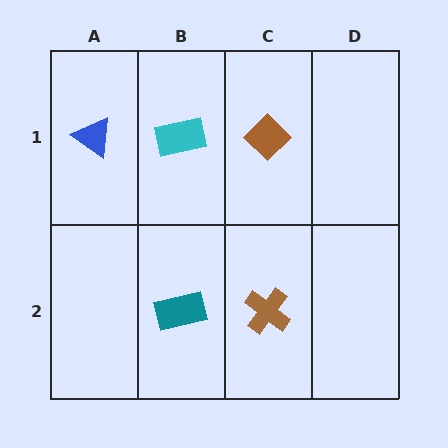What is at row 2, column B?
A teal rectangle.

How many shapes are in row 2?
2 shapes.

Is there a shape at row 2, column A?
No, that cell is empty.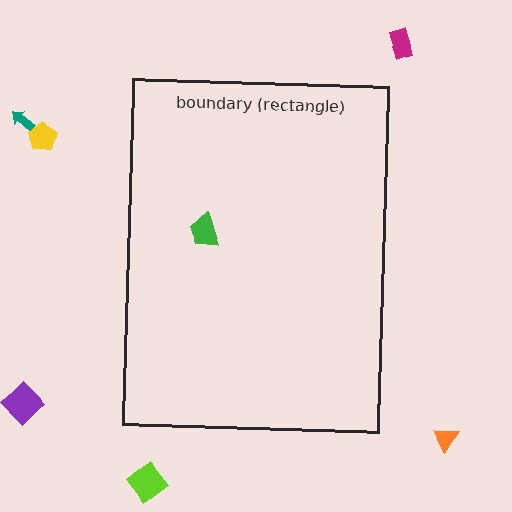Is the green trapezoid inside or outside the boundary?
Inside.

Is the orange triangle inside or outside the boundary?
Outside.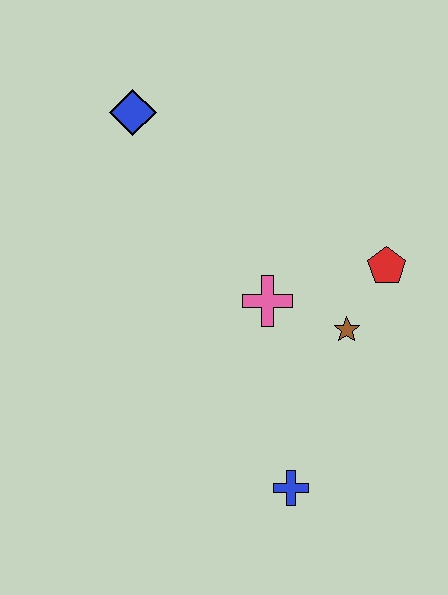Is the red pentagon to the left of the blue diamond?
No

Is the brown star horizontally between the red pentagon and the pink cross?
Yes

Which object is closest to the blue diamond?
The pink cross is closest to the blue diamond.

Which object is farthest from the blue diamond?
The blue cross is farthest from the blue diamond.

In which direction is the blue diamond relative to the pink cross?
The blue diamond is above the pink cross.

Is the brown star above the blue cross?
Yes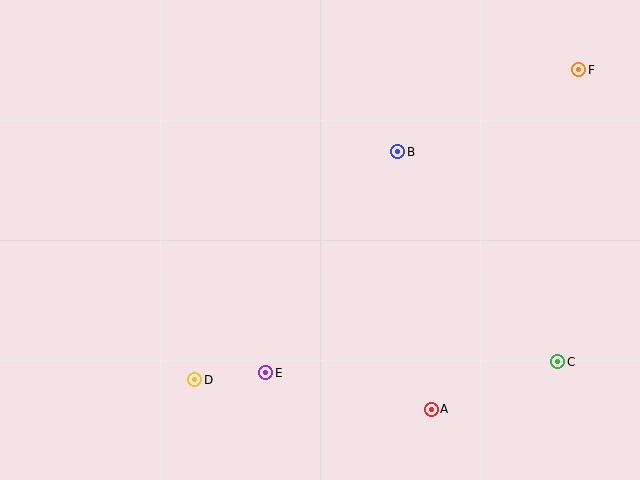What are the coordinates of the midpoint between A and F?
The midpoint between A and F is at (505, 239).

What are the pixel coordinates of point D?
Point D is at (195, 380).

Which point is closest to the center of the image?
Point B at (398, 152) is closest to the center.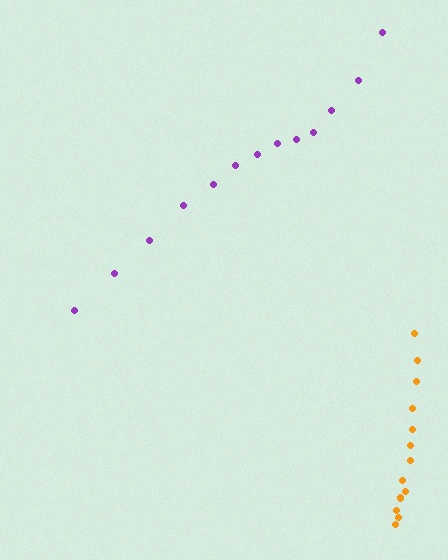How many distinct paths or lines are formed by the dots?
There are 2 distinct paths.